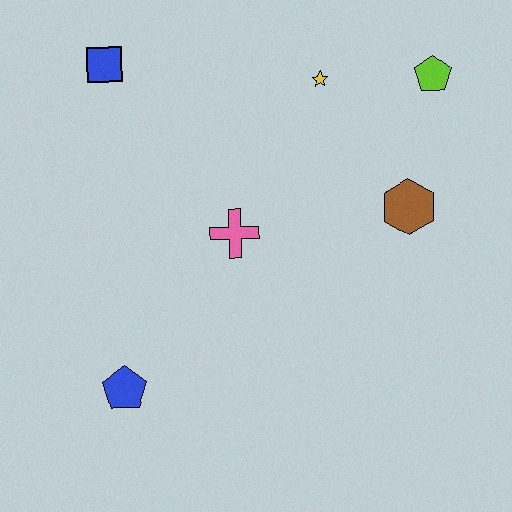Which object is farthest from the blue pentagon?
The lime pentagon is farthest from the blue pentagon.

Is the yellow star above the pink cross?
Yes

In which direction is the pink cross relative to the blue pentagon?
The pink cross is above the blue pentagon.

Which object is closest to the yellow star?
The lime pentagon is closest to the yellow star.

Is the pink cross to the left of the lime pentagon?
Yes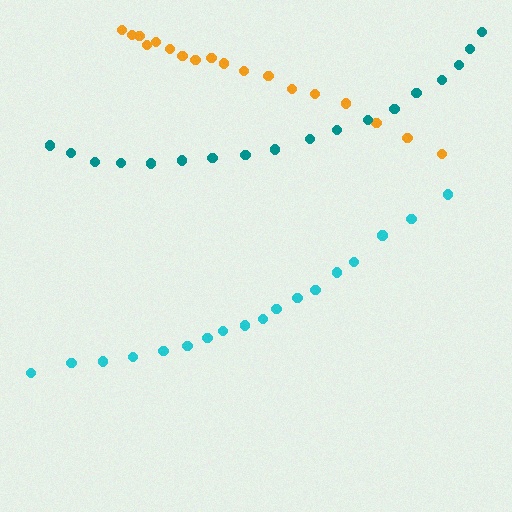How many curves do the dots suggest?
There are 3 distinct paths.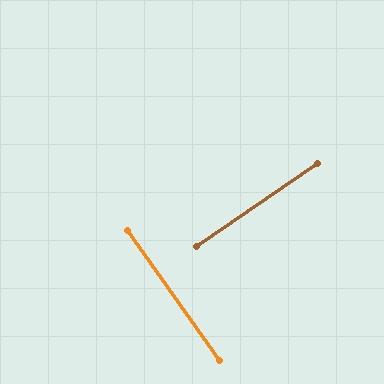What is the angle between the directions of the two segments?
Approximately 89 degrees.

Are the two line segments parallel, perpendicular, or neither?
Perpendicular — they meet at approximately 89°.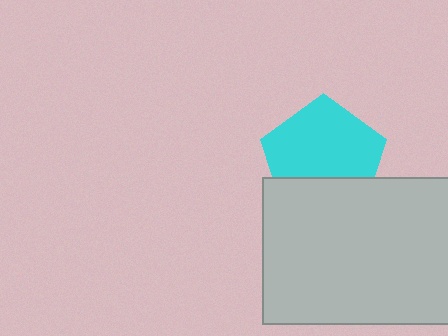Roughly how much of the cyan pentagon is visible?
Most of it is visible (roughly 69%).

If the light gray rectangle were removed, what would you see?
You would see the complete cyan pentagon.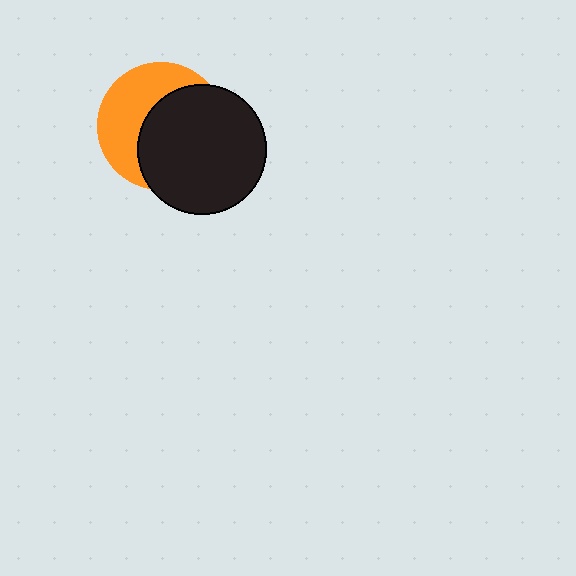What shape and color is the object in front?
The object in front is a black circle.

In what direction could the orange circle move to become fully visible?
The orange circle could move left. That would shift it out from behind the black circle entirely.